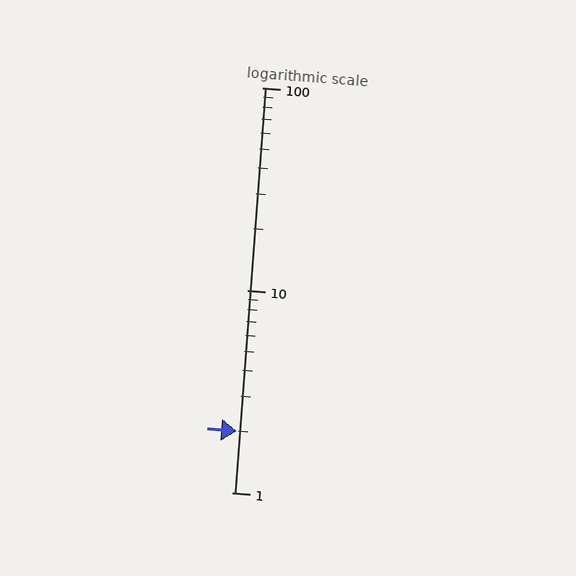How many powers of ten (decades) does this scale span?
The scale spans 2 decades, from 1 to 100.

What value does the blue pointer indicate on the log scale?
The pointer indicates approximately 2.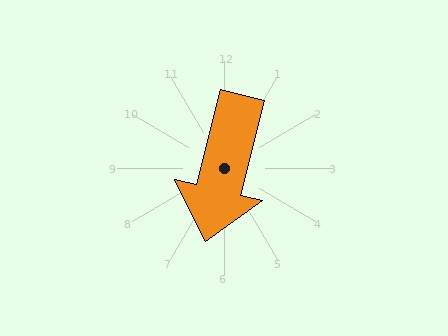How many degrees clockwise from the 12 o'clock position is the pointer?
Approximately 194 degrees.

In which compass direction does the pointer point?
South.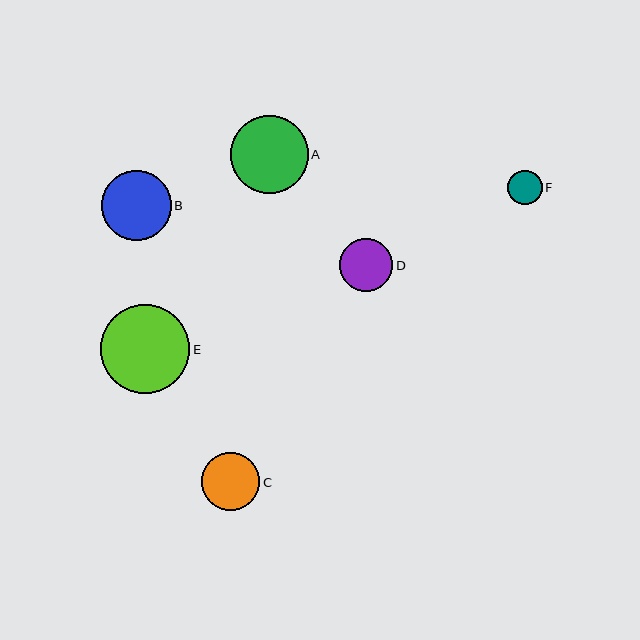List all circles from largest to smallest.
From largest to smallest: E, A, B, C, D, F.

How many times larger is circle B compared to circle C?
Circle B is approximately 1.2 times the size of circle C.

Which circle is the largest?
Circle E is the largest with a size of approximately 89 pixels.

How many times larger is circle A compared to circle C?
Circle A is approximately 1.4 times the size of circle C.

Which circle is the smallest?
Circle F is the smallest with a size of approximately 35 pixels.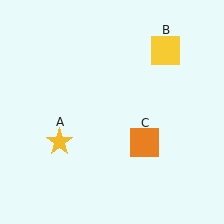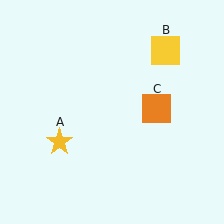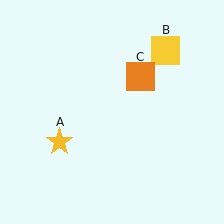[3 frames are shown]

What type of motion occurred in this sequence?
The orange square (object C) rotated counterclockwise around the center of the scene.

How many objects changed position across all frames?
1 object changed position: orange square (object C).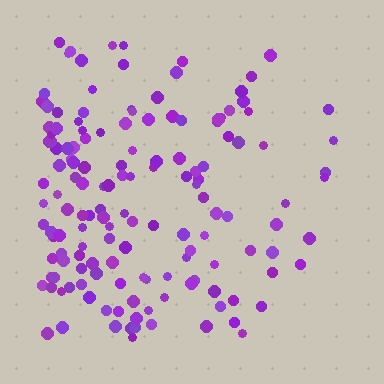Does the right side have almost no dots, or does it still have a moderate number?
Still a moderate number, just noticeably fewer than the left.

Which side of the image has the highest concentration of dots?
The left.